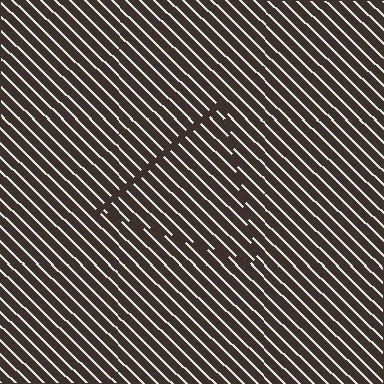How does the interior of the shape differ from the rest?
The interior of the shape contains the same grating, shifted by half a period — the contour is defined by the phase discontinuity where line-ends from the inner and outer gratings abut.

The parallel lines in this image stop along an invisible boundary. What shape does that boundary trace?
An illusory triangle. The interior of the shape contains the same grating, shifted by half a period — the contour is defined by the phase discontinuity where line-ends from the inner and outer gratings abut.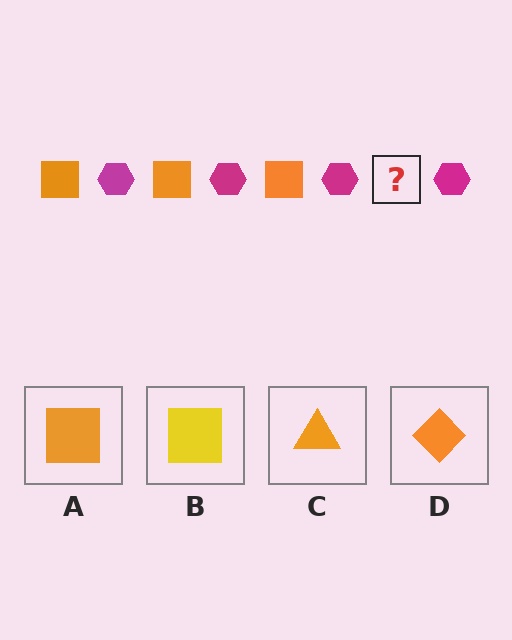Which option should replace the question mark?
Option A.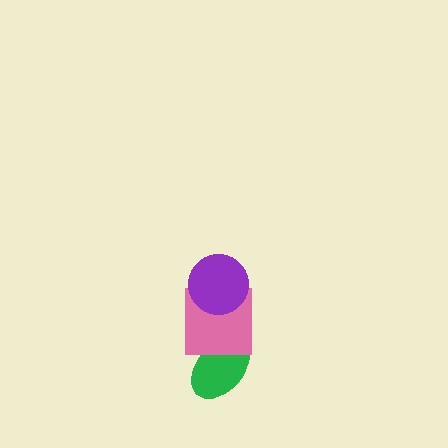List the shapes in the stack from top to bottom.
From top to bottom: the purple circle, the pink square, the green ellipse.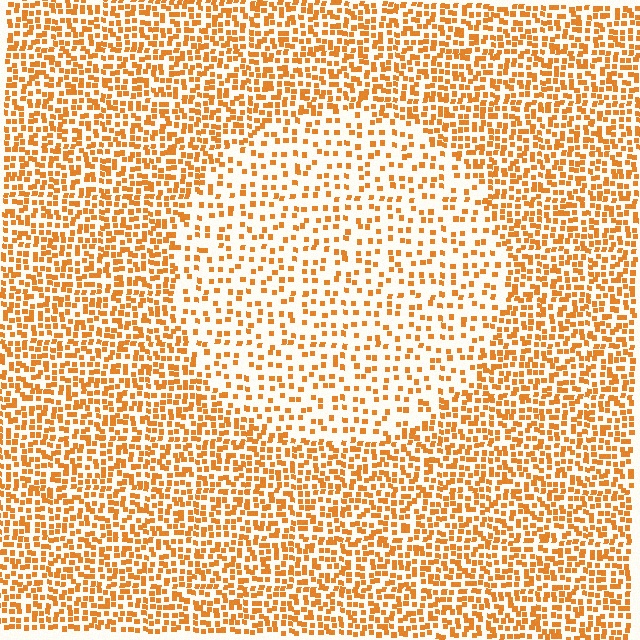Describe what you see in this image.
The image contains small orange elements arranged at two different densities. A circle-shaped region is visible where the elements are less densely packed than the surrounding area.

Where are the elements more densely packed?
The elements are more densely packed outside the circle boundary.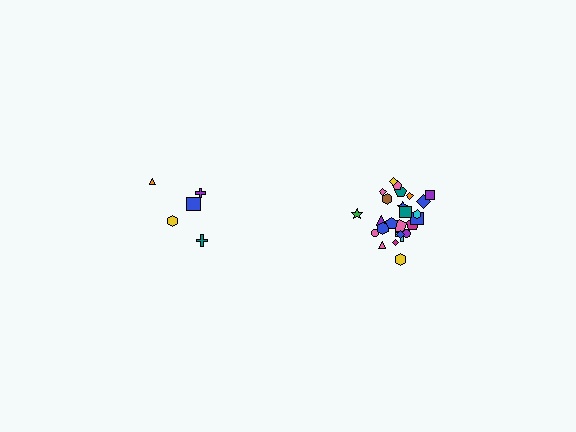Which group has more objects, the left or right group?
The right group.